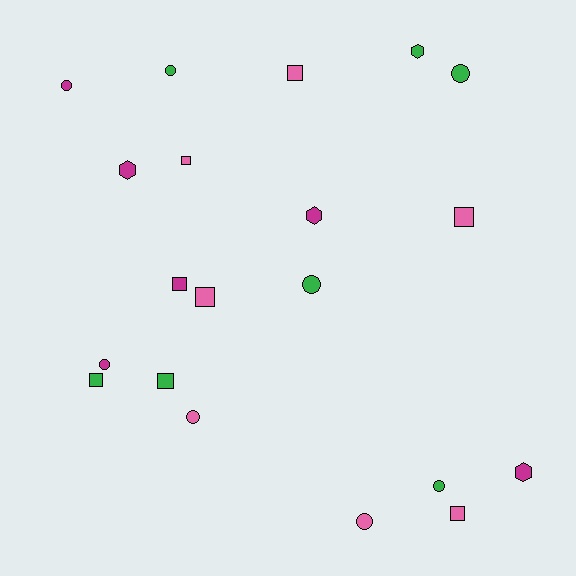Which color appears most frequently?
Green, with 7 objects.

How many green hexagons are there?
There is 1 green hexagon.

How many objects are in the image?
There are 20 objects.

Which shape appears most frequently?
Square, with 8 objects.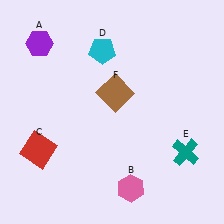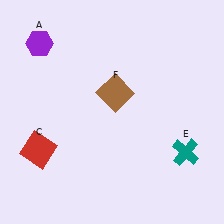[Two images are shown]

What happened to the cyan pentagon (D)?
The cyan pentagon (D) was removed in Image 2. It was in the top-left area of Image 1.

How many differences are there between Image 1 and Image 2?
There are 2 differences between the two images.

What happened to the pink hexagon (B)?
The pink hexagon (B) was removed in Image 2. It was in the bottom-right area of Image 1.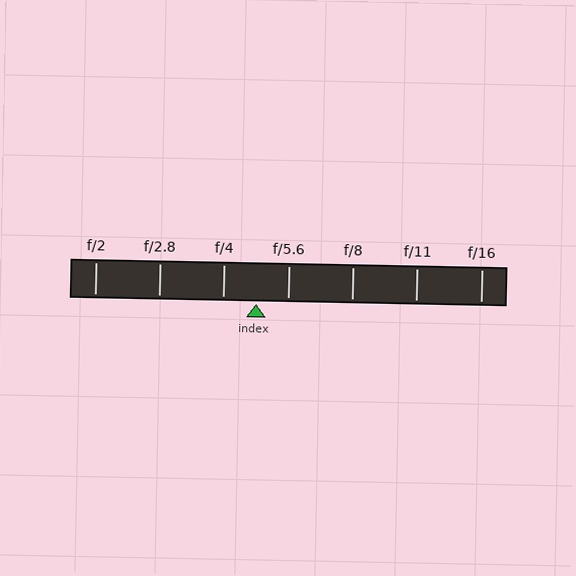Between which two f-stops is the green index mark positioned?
The index mark is between f/4 and f/5.6.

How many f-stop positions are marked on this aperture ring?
There are 7 f-stop positions marked.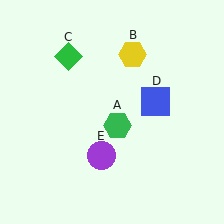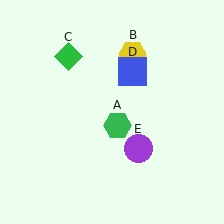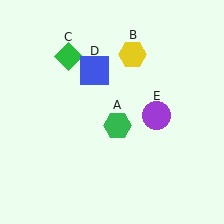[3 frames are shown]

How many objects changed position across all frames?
2 objects changed position: blue square (object D), purple circle (object E).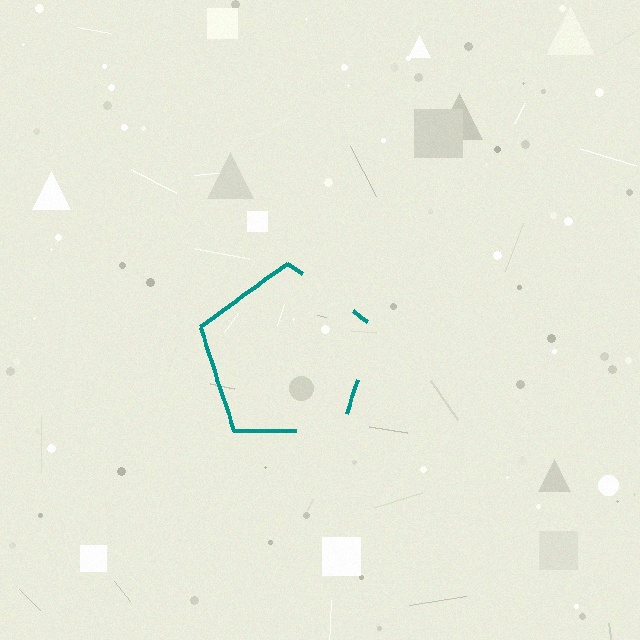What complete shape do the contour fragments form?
The contour fragments form a pentagon.